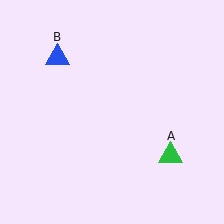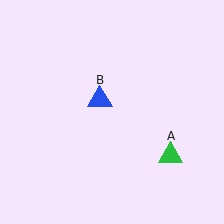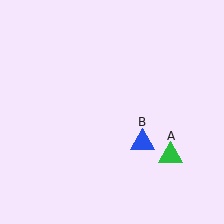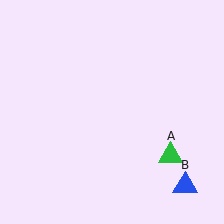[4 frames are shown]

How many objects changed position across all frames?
1 object changed position: blue triangle (object B).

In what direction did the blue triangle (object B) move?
The blue triangle (object B) moved down and to the right.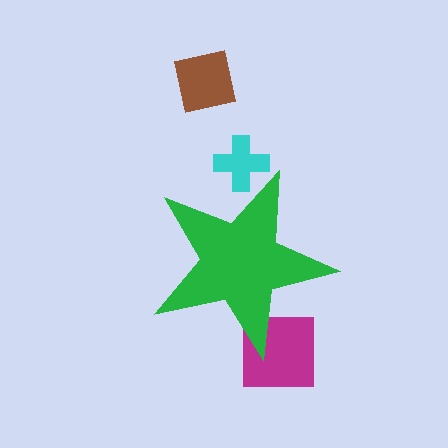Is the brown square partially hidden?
No, the brown square is fully visible.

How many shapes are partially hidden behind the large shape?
2 shapes are partially hidden.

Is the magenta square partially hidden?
Yes, the magenta square is partially hidden behind the green star.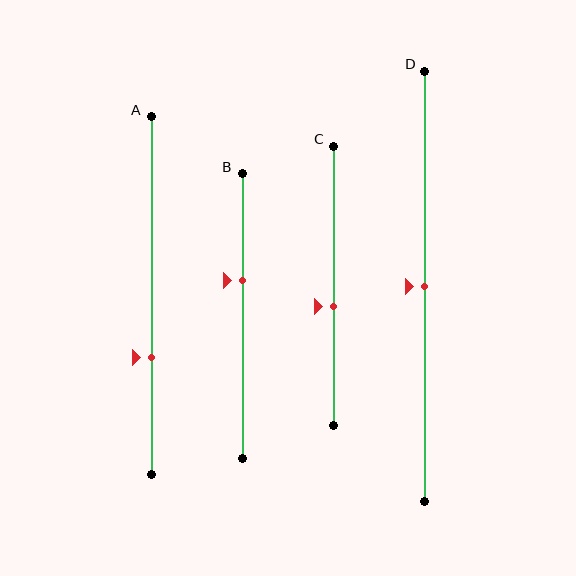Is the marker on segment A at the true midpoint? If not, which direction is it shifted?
No, the marker on segment A is shifted downward by about 17% of the segment length.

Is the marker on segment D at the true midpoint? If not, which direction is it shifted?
Yes, the marker on segment D is at the true midpoint.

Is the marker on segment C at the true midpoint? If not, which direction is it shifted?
No, the marker on segment C is shifted downward by about 8% of the segment length.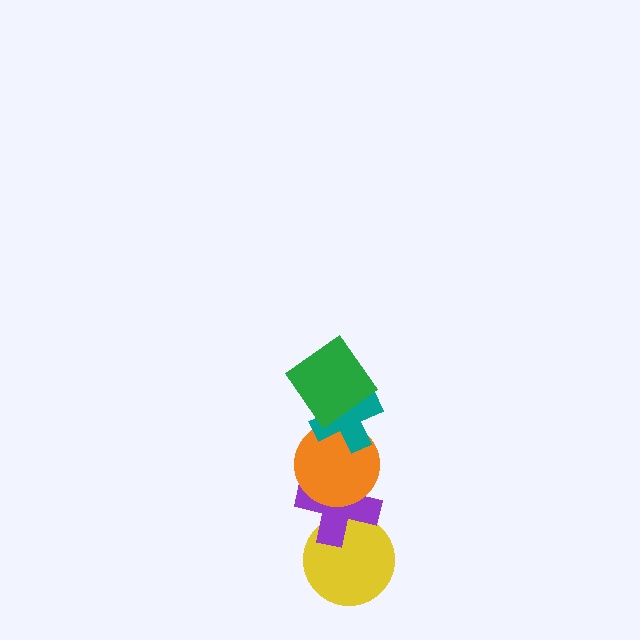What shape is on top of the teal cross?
The green diamond is on top of the teal cross.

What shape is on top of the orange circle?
The teal cross is on top of the orange circle.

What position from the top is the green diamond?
The green diamond is 1st from the top.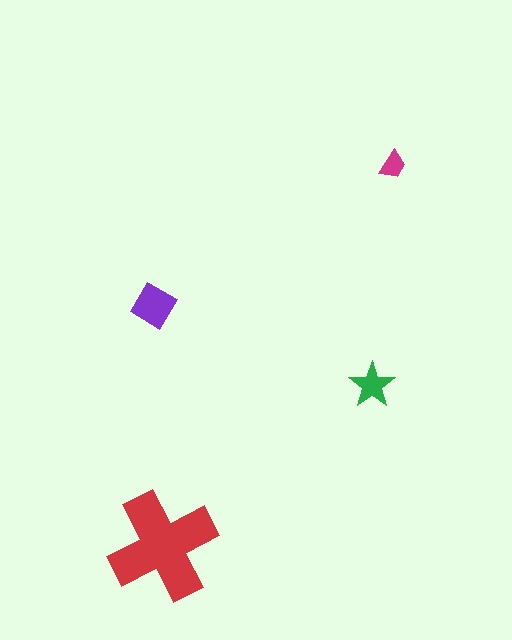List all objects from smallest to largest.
The magenta trapezoid, the green star, the purple diamond, the red cross.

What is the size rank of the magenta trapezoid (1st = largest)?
4th.